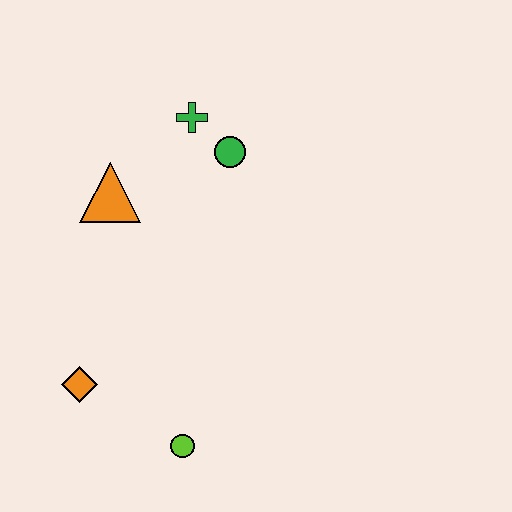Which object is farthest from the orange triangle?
The lime circle is farthest from the orange triangle.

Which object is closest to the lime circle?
The orange diamond is closest to the lime circle.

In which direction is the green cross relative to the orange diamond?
The green cross is above the orange diamond.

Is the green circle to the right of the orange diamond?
Yes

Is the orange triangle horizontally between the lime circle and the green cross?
No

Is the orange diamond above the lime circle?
Yes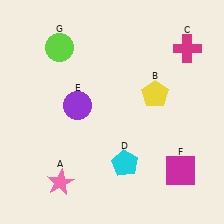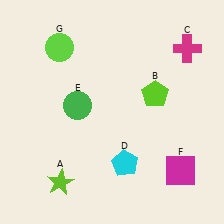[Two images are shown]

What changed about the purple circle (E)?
In Image 1, E is purple. In Image 2, it changed to green.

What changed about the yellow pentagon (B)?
In Image 1, B is yellow. In Image 2, it changed to lime.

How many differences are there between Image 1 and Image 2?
There are 3 differences between the two images.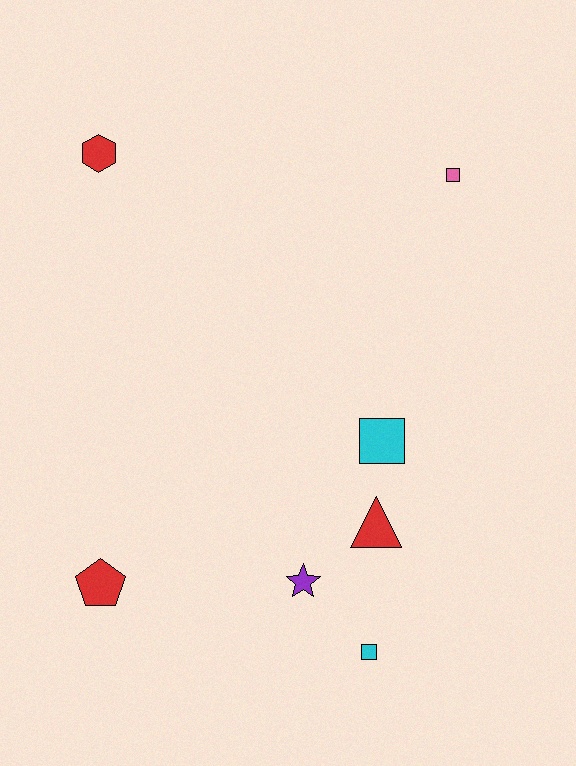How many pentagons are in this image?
There is 1 pentagon.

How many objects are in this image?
There are 7 objects.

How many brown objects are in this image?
There are no brown objects.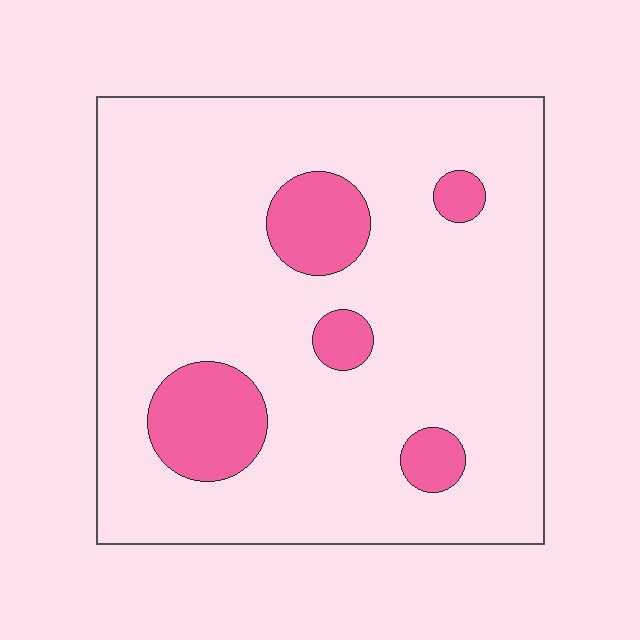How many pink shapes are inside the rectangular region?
5.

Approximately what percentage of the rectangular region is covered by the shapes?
Approximately 15%.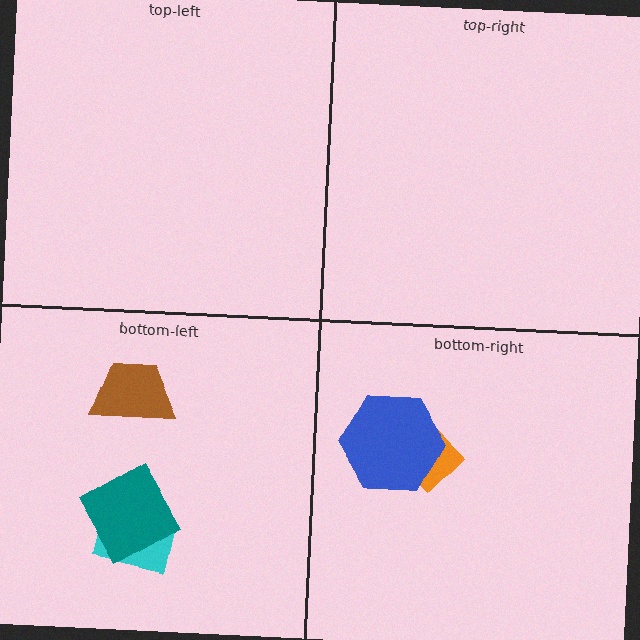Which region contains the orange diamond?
The bottom-right region.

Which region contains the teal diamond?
The bottom-left region.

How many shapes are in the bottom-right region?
2.